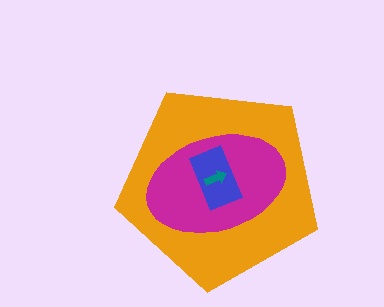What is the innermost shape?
The teal arrow.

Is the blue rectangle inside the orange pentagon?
Yes.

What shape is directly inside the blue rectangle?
The teal arrow.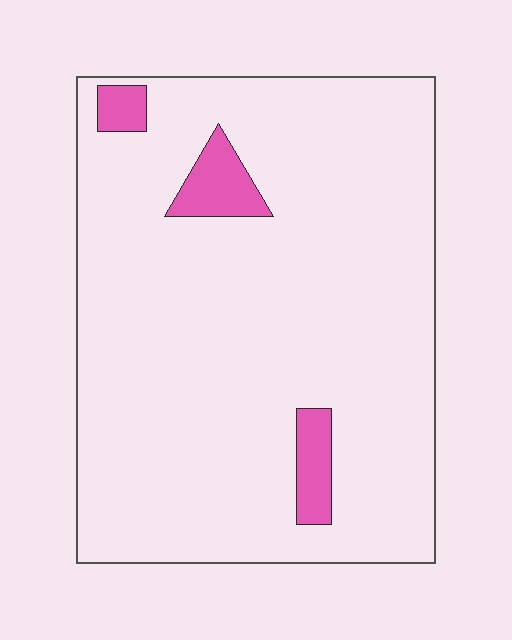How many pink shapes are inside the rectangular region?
3.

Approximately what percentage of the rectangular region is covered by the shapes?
Approximately 5%.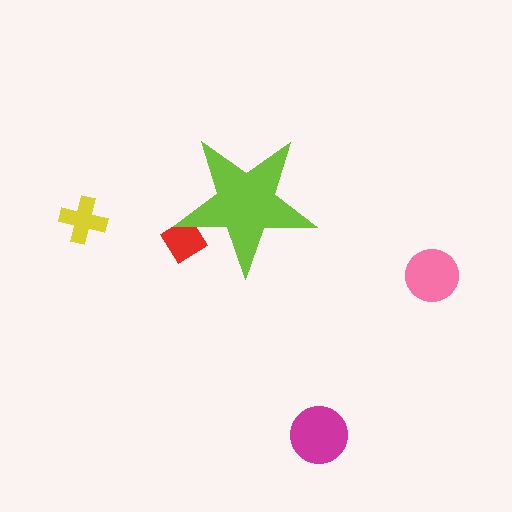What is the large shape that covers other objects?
A lime star.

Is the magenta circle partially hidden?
No, the magenta circle is fully visible.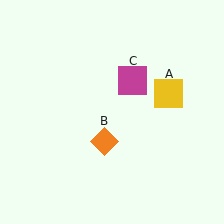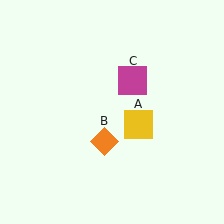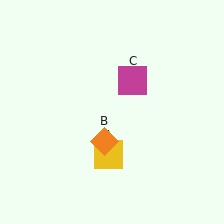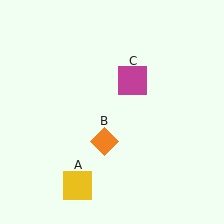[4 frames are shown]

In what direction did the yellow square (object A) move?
The yellow square (object A) moved down and to the left.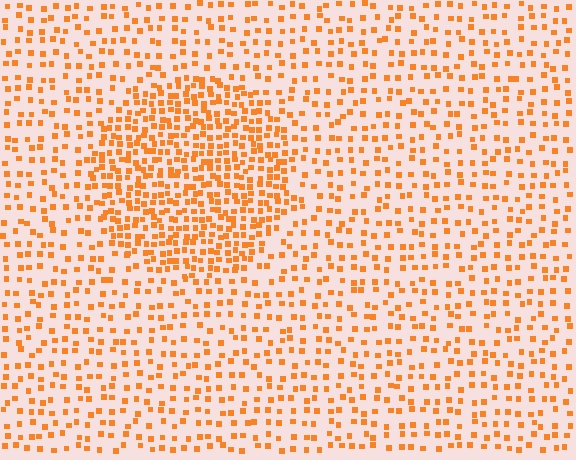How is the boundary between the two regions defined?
The boundary is defined by a change in element density (approximately 2.1x ratio). All elements are the same color, size, and shape.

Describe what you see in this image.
The image contains small orange elements arranged at two different densities. A circle-shaped region is visible where the elements are more densely packed than the surrounding area.